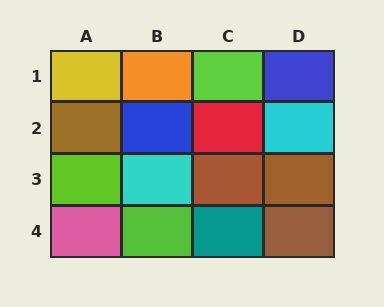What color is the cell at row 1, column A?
Yellow.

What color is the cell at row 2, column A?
Brown.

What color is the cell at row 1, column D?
Blue.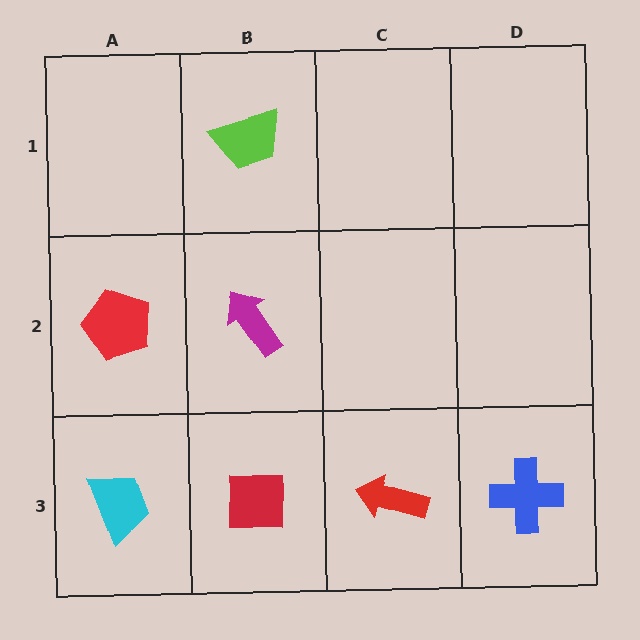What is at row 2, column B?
A magenta arrow.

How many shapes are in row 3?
4 shapes.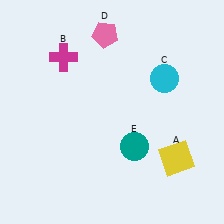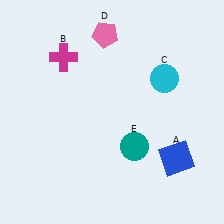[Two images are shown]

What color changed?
The square (A) changed from yellow in Image 1 to blue in Image 2.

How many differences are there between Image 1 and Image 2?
There is 1 difference between the two images.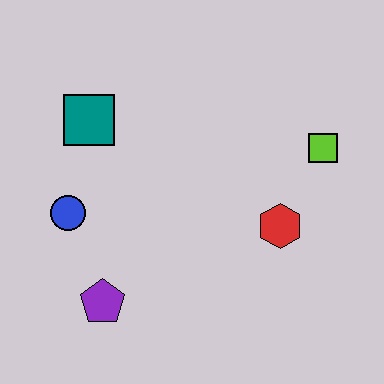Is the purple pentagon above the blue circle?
No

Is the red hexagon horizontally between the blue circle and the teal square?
No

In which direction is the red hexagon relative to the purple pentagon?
The red hexagon is to the right of the purple pentagon.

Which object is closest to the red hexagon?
The lime square is closest to the red hexagon.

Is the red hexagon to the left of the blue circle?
No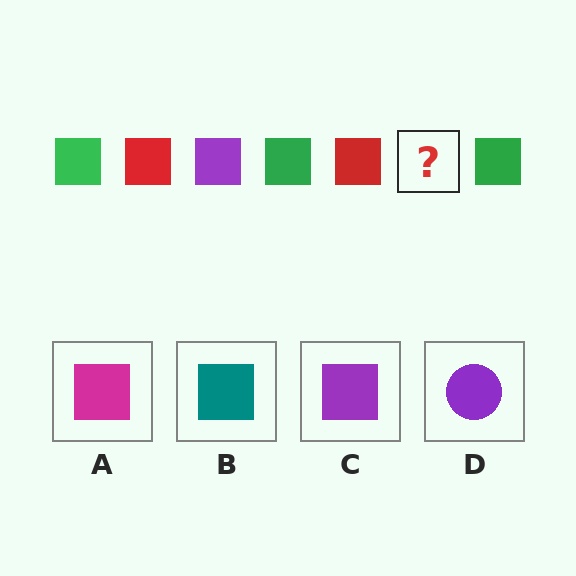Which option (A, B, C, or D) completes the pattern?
C.